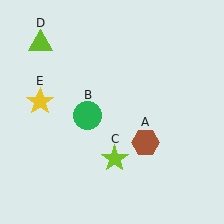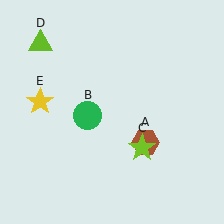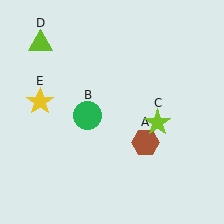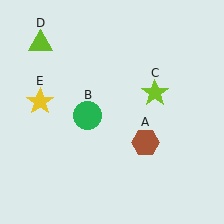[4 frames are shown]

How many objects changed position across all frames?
1 object changed position: lime star (object C).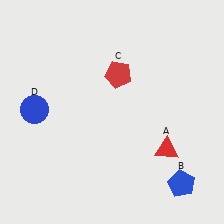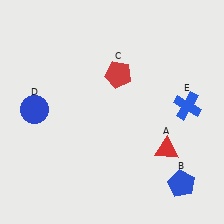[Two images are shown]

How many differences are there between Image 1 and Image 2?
There is 1 difference between the two images.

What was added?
A blue cross (E) was added in Image 2.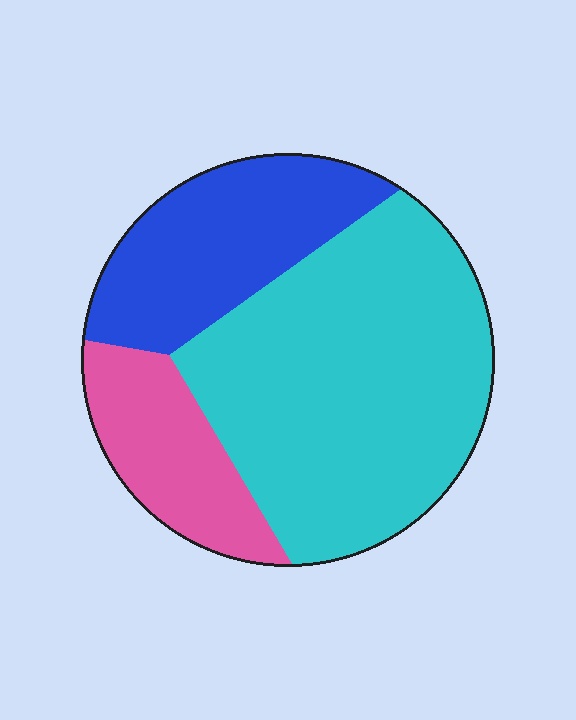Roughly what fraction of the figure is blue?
Blue covers 25% of the figure.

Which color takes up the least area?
Pink, at roughly 15%.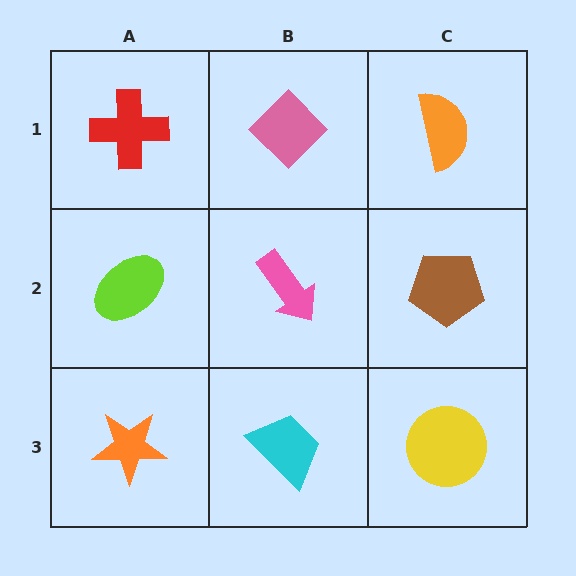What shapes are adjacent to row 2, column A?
A red cross (row 1, column A), an orange star (row 3, column A), a pink arrow (row 2, column B).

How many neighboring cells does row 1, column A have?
2.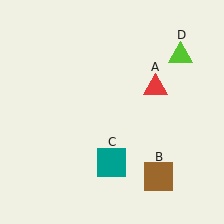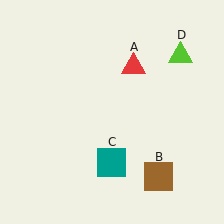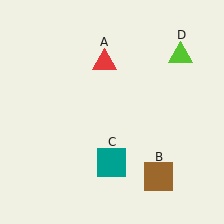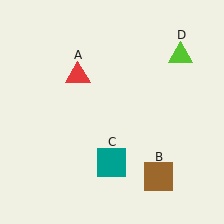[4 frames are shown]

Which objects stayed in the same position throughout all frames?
Brown square (object B) and teal square (object C) and lime triangle (object D) remained stationary.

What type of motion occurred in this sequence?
The red triangle (object A) rotated counterclockwise around the center of the scene.